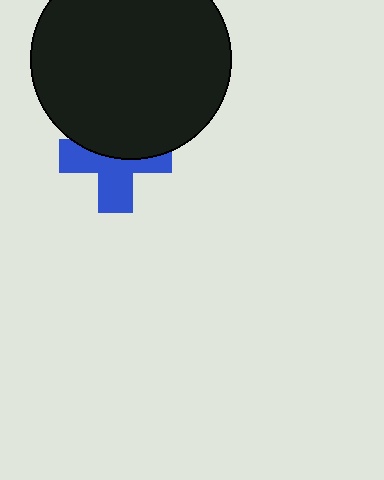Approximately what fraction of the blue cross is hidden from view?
Roughly 45% of the blue cross is hidden behind the black circle.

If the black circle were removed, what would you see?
You would see the complete blue cross.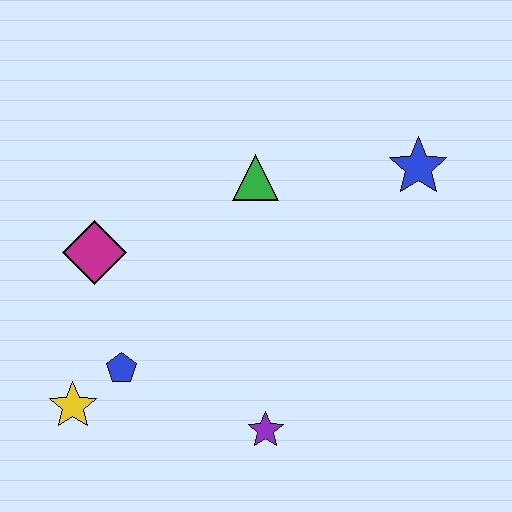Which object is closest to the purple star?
The blue pentagon is closest to the purple star.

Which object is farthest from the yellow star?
The blue star is farthest from the yellow star.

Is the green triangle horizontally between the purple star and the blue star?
No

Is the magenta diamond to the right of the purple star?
No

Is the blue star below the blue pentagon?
No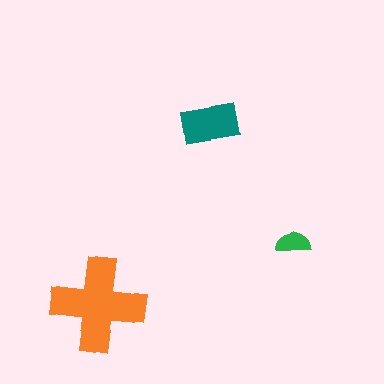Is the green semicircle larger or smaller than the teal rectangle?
Smaller.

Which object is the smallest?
The green semicircle.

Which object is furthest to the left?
The orange cross is leftmost.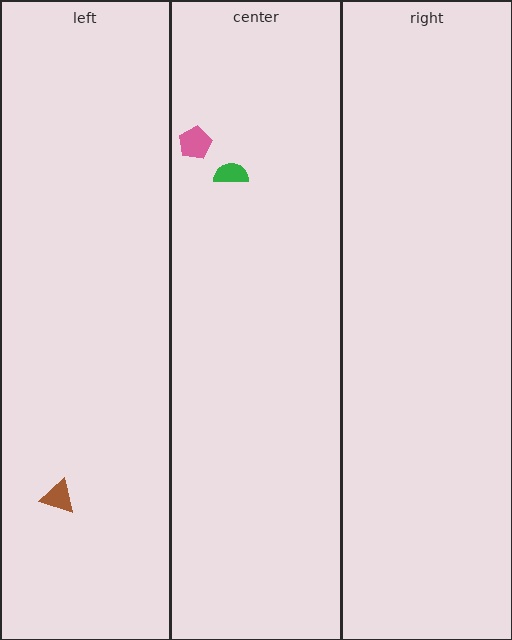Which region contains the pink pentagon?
The center region.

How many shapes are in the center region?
2.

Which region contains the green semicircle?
The center region.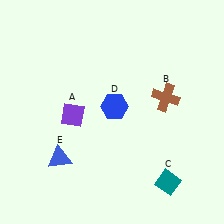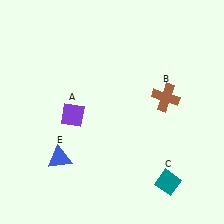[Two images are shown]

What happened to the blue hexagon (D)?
The blue hexagon (D) was removed in Image 2. It was in the top-right area of Image 1.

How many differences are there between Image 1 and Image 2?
There is 1 difference between the two images.